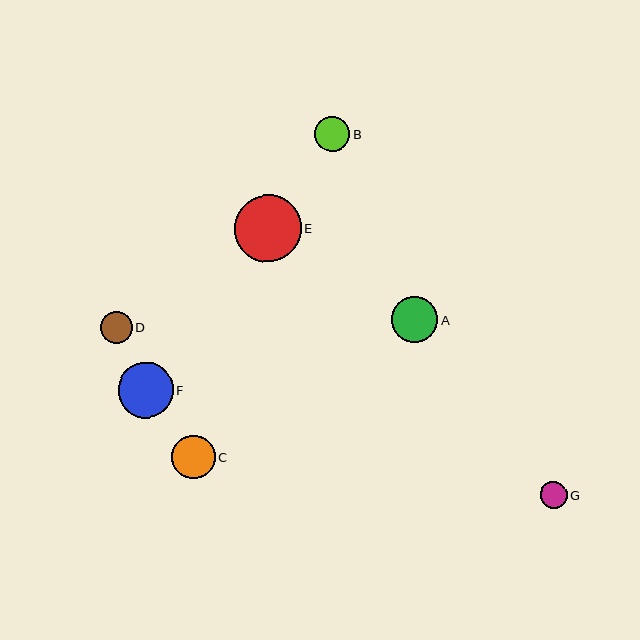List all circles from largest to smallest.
From largest to smallest: E, F, A, C, B, D, G.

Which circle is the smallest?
Circle G is the smallest with a size of approximately 27 pixels.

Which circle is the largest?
Circle E is the largest with a size of approximately 67 pixels.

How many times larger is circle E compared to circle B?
Circle E is approximately 1.9 times the size of circle B.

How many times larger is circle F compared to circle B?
Circle F is approximately 1.5 times the size of circle B.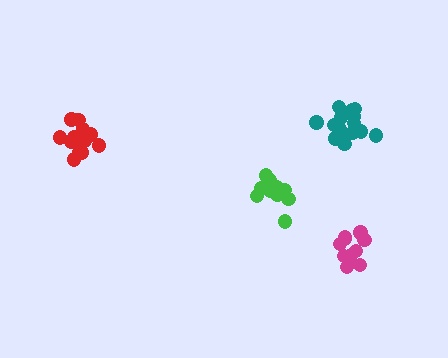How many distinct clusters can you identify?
There are 4 distinct clusters.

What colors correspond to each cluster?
The clusters are colored: green, magenta, teal, red.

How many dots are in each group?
Group 1: 12 dots, Group 2: 12 dots, Group 3: 16 dots, Group 4: 14 dots (54 total).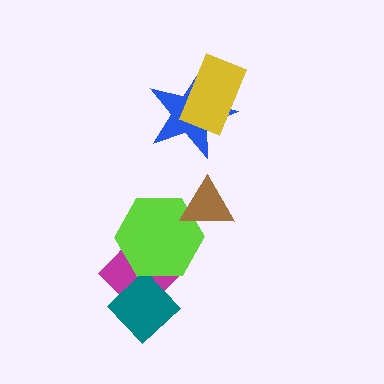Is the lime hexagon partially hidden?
Yes, it is partially covered by another shape.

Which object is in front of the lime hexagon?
The brown triangle is in front of the lime hexagon.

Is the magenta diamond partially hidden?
Yes, it is partially covered by another shape.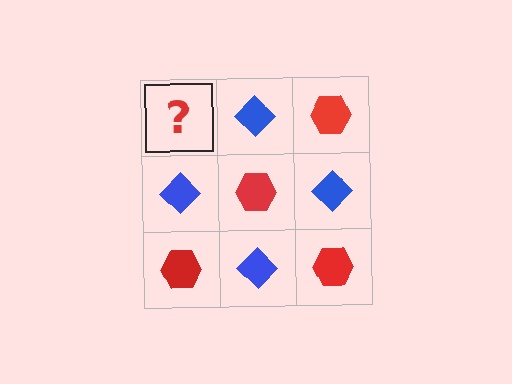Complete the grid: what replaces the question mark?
The question mark should be replaced with a red hexagon.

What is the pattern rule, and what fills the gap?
The rule is that it alternates red hexagon and blue diamond in a checkerboard pattern. The gap should be filled with a red hexagon.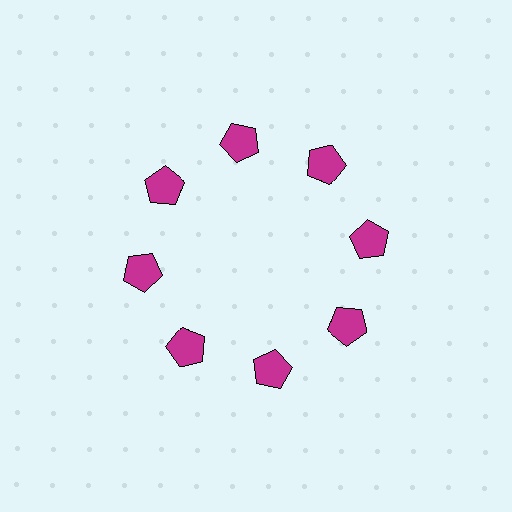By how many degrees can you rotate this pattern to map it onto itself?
The pattern maps onto itself every 45 degrees of rotation.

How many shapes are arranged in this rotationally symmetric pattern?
There are 8 shapes, arranged in 8 groups of 1.